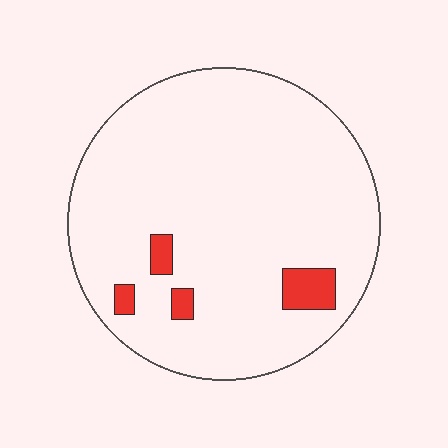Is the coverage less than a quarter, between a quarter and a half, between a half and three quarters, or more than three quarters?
Less than a quarter.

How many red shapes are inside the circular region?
4.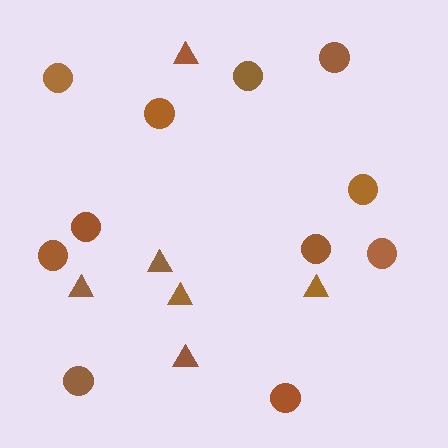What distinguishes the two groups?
There are 2 groups: one group of triangles (6) and one group of circles (11).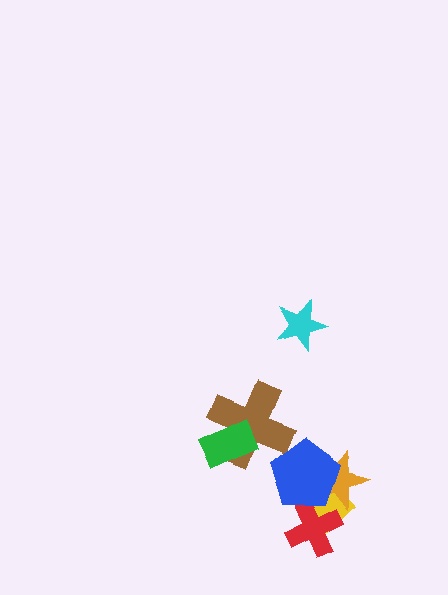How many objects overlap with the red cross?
3 objects overlap with the red cross.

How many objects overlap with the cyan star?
0 objects overlap with the cyan star.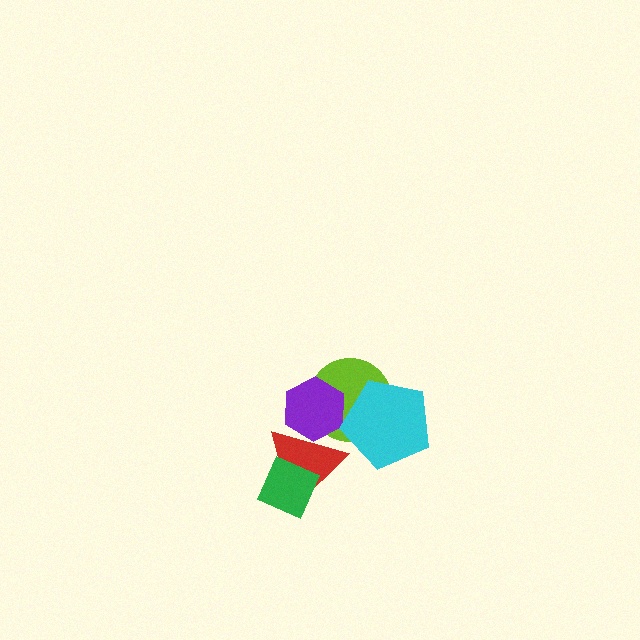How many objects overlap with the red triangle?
2 objects overlap with the red triangle.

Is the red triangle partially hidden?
Yes, it is partially covered by another shape.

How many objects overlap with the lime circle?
2 objects overlap with the lime circle.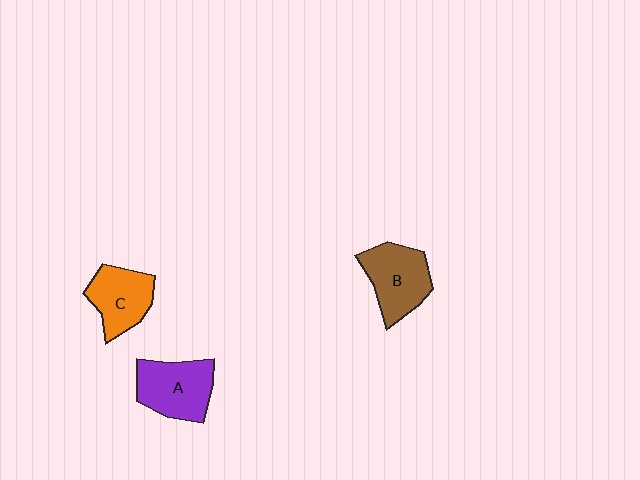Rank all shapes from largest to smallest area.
From largest to smallest: A (purple), B (brown), C (orange).